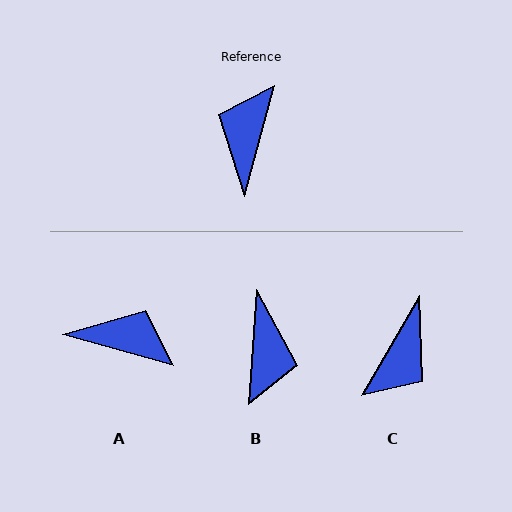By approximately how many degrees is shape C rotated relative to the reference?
Approximately 165 degrees counter-clockwise.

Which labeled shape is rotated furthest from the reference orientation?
B, about 170 degrees away.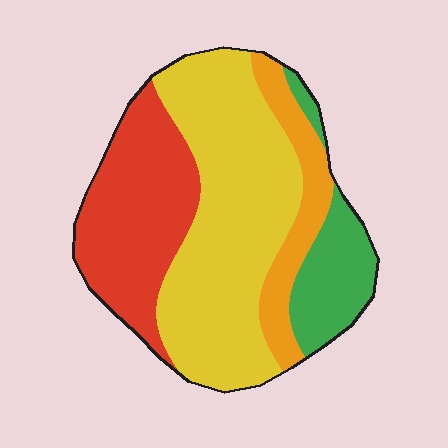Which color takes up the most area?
Yellow, at roughly 45%.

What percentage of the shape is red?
Red covers about 25% of the shape.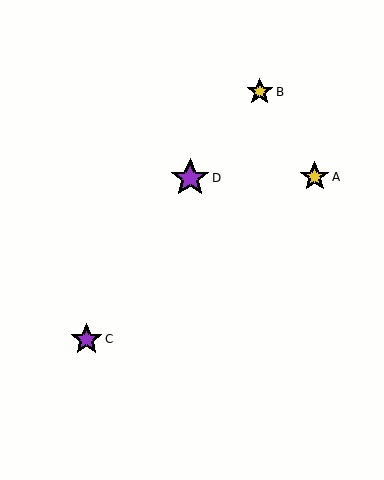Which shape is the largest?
The purple star (labeled D) is the largest.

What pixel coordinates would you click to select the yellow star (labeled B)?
Click at (260, 92) to select the yellow star B.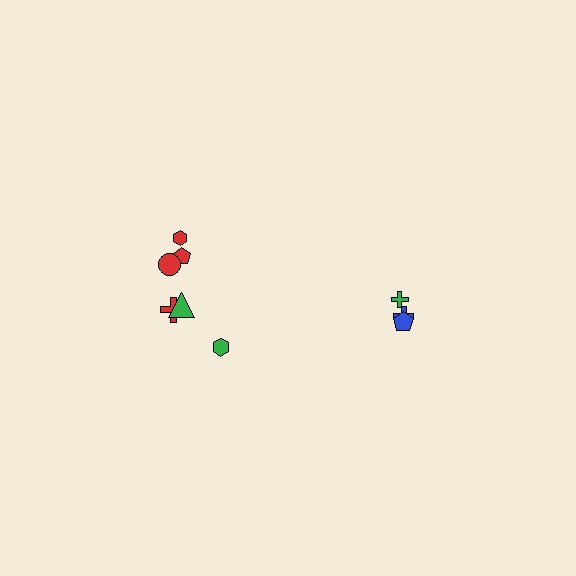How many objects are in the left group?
There are 6 objects.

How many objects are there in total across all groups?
There are 9 objects.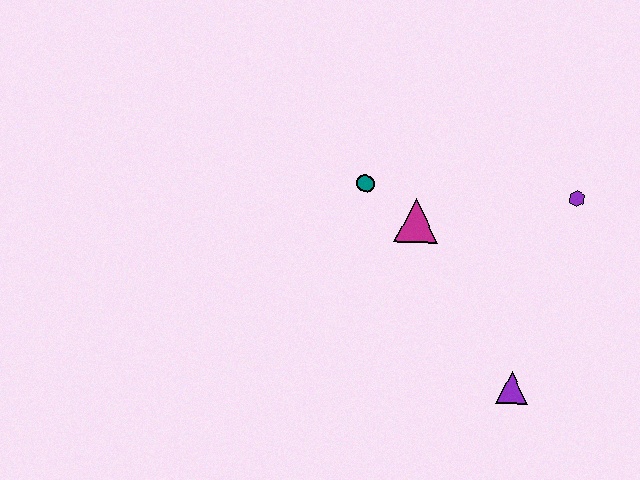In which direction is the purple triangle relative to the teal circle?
The purple triangle is below the teal circle.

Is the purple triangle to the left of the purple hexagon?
Yes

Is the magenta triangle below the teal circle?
Yes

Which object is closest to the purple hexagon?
The magenta triangle is closest to the purple hexagon.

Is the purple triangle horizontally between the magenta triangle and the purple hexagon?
Yes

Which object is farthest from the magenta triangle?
The purple triangle is farthest from the magenta triangle.